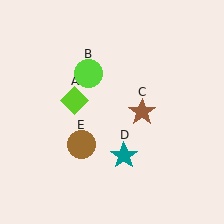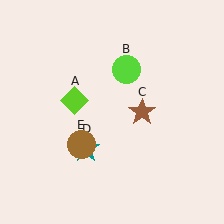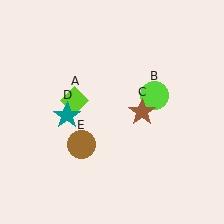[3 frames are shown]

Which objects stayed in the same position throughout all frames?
Lime diamond (object A) and brown star (object C) and brown circle (object E) remained stationary.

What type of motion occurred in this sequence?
The lime circle (object B), teal star (object D) rotated clockwise around the center of the scene.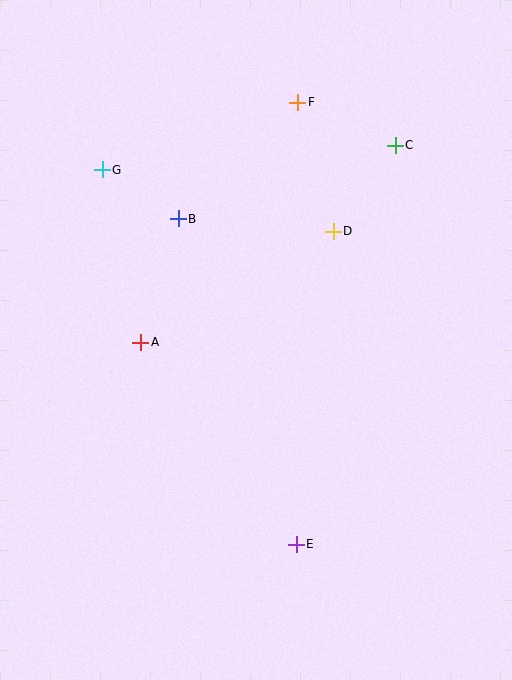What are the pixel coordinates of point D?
Point D is at (333, 231).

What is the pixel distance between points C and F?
The distance between C and F is 107 pixels.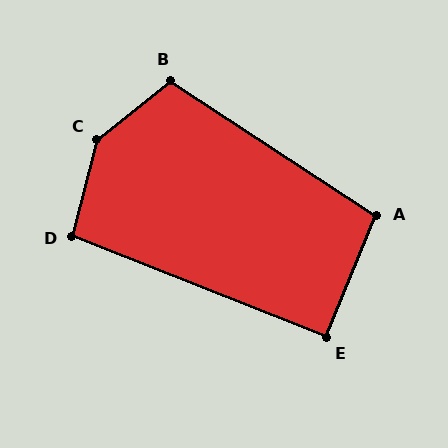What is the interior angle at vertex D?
Approximately 97 degrees (obtuse).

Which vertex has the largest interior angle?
C, at approximately 143 degrees.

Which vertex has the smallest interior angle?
E, at approximately 91 degrees.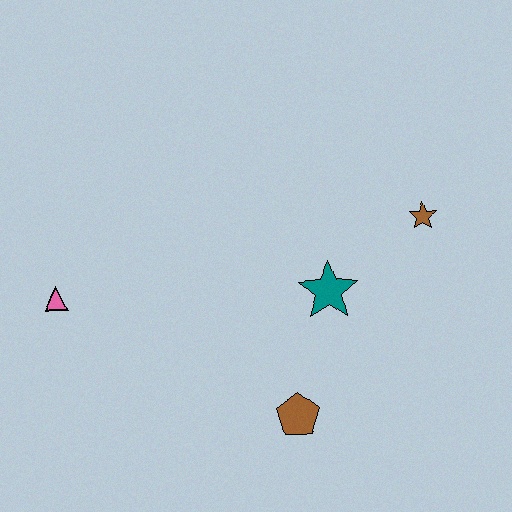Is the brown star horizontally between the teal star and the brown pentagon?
No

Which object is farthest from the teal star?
The pink triangle is farthest from the teal star.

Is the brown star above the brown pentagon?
Yes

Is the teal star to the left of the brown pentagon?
No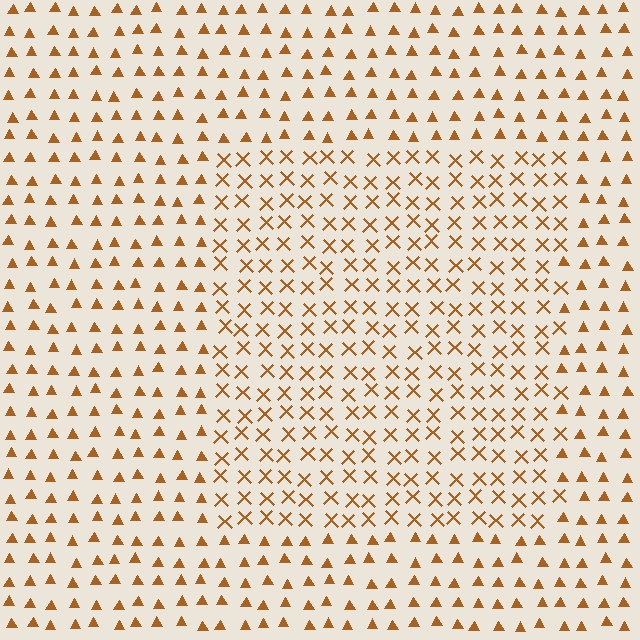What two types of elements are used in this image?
The image uses X marks inside the rectangle region and triangles outside it.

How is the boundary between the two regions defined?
The boundary is defined by a change in element shape: X marks inside vs. triangles outside. All elements share the same color and spacing.